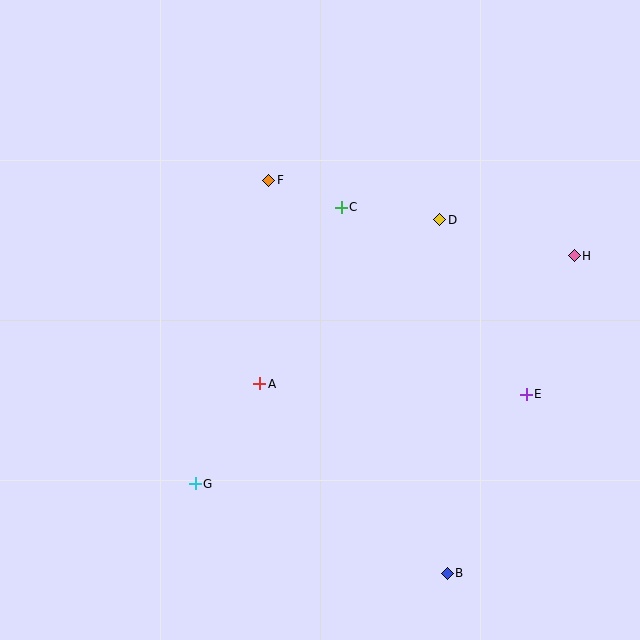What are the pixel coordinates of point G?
Point G is at (195, 484).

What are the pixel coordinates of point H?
Point H is at (574, 256).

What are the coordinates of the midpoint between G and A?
The midpoint between G and A is at (228, 434).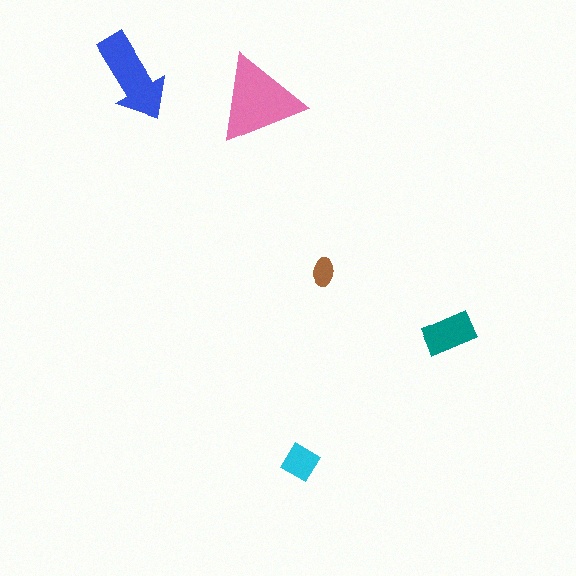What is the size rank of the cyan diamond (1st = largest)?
4th.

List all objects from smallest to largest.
The brown ellipse, the cyan diamond, the teal rectangle, the blue arrow, the pink triangle.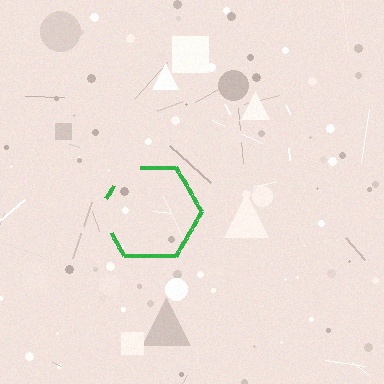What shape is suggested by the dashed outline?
The dashed outline suggests a hexagon.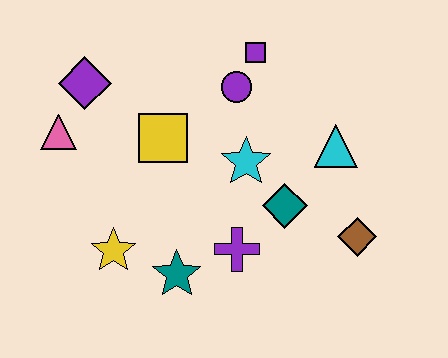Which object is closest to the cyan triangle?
The teal diamond is closest to the cyan triangle.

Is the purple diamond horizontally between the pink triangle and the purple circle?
Yes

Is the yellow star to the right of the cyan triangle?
No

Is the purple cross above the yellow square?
No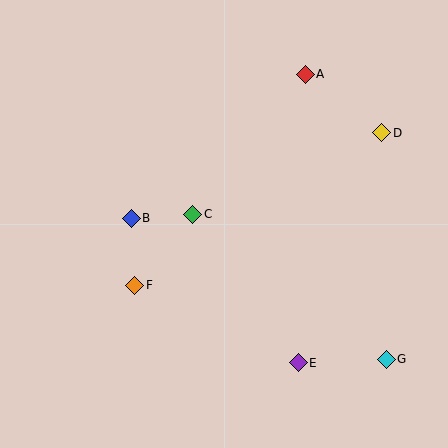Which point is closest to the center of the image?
Point C at (193, 214) is closest to the center.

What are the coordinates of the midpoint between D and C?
The midpoint between D and C is at (287, 174).